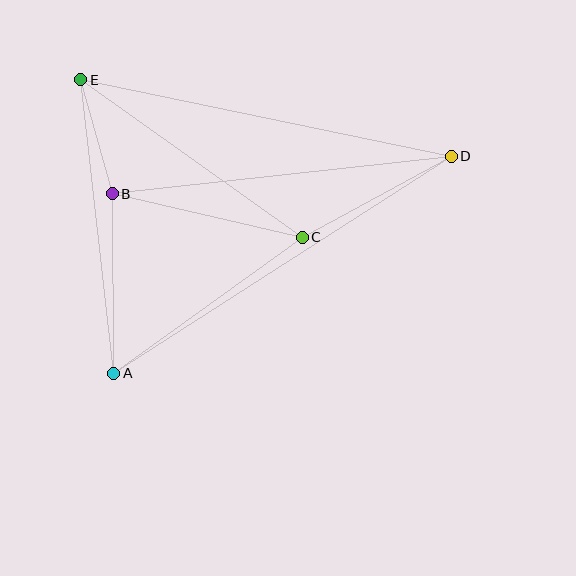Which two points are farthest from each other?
Points A and D are farthest from each other.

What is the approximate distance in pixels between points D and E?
The distance between D and E is approximately 379 pixels.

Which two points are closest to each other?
Points B and E are closest to each other.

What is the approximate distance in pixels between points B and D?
The distance between B and D is approximately 341 pixels.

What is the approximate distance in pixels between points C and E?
The distance between C and E is approximately 272 pixels.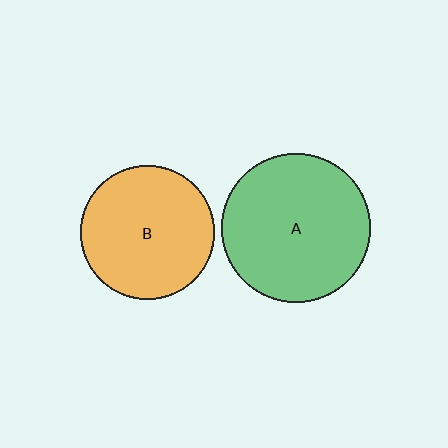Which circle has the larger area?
Circle A (green).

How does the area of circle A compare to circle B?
Approximately 1.2 times.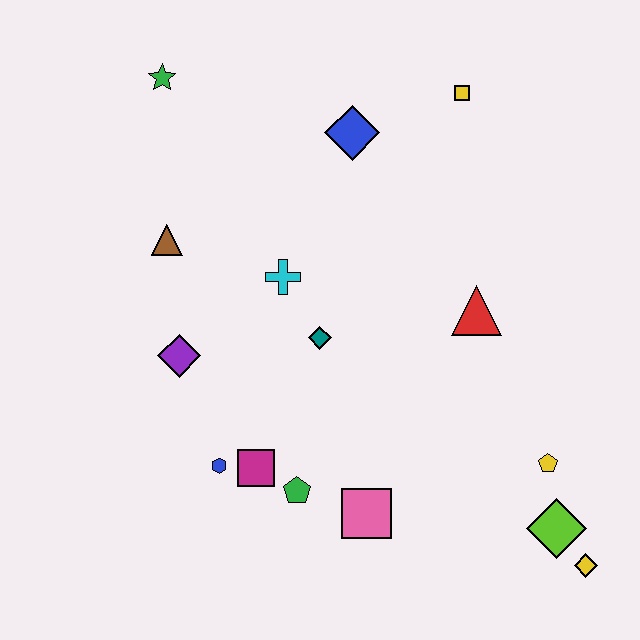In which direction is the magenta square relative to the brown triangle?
The magenta square is below the brown triangle.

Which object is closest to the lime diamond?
The yellow diamond is closest to the lime diamond.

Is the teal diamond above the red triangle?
No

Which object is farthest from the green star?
The yellow diamond is farthest from the green star.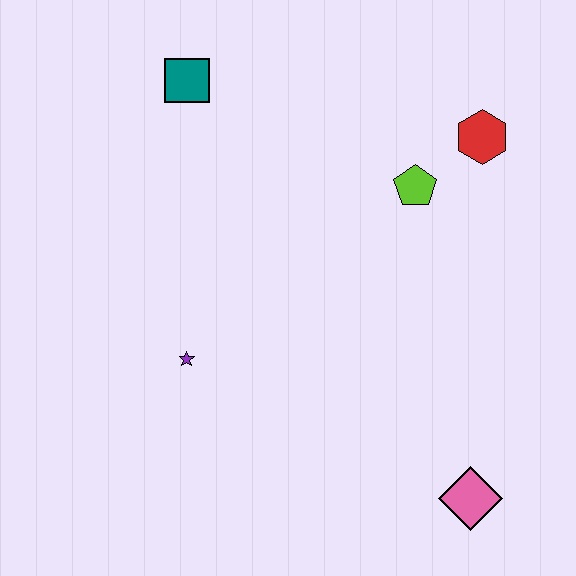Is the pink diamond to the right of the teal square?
Yes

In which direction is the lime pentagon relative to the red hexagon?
The lime pentagon is to the left of the red hexagon.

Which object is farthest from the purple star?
The red hexagon is farthest from the purple star.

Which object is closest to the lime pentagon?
The red hexagon is closest to the lime pentagon.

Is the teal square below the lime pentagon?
No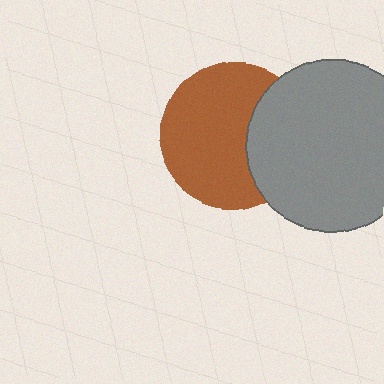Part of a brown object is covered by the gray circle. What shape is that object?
It is a circle.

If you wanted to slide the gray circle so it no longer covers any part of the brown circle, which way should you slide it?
Slide it right — that is the most direct way to separate the two shapes.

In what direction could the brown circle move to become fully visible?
The brown circle could move left. That would shift it out from behind the gray circle entirely.